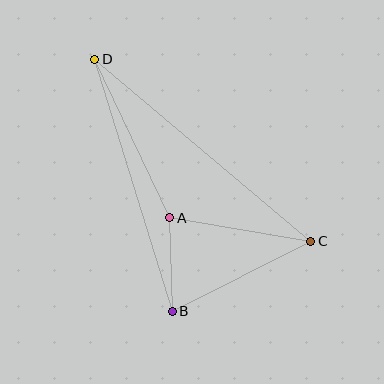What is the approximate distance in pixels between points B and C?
The distance between B and C is approximately 155 pixels.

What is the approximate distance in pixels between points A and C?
The distance between A and C is approximately 143 pixels.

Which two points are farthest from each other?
Points C and D are farthest from each other.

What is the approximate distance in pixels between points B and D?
The distance between B and D is approximately 263 pixels.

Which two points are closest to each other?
Points A and B are closest to each other.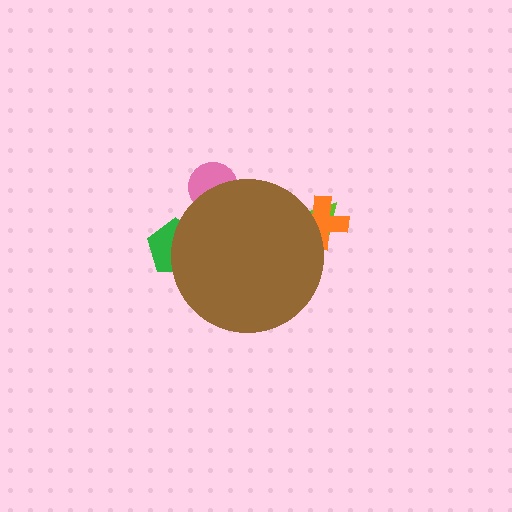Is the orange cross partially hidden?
Yes, the orange cross is partially hidden behind the brown circle.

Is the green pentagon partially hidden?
Yes, the green pentagon is partially hidden behind the brown circle.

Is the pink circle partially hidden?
Yes, the pink circle is partially hidden behind the brown circle.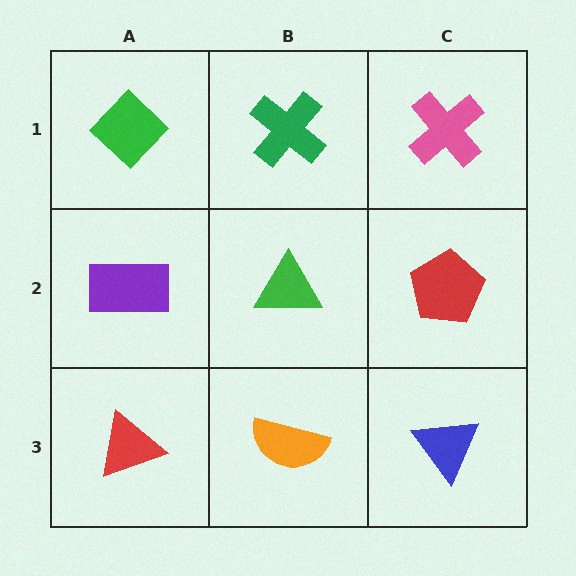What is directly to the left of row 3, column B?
A red triangle.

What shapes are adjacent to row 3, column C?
A red pentagon (row 2, column C), an orange semicircle (row 3, column B).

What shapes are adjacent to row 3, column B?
A green triangle (row 2, column B), a red triangle (row 3, column A), a blue triangle (row 3, column C).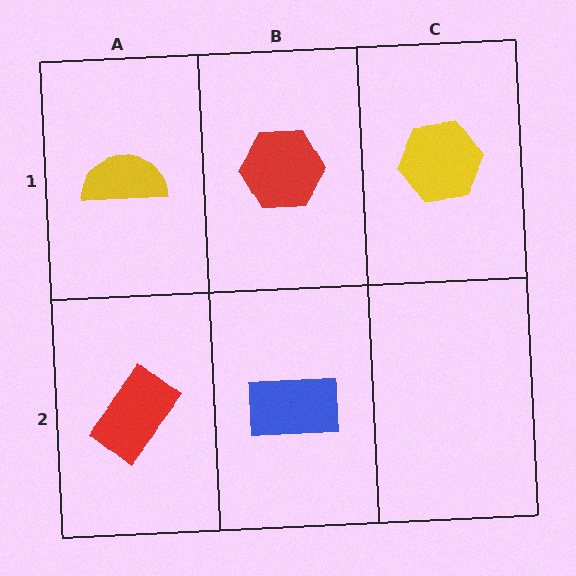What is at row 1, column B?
A red hexagon.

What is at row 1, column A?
A yellow semicircle.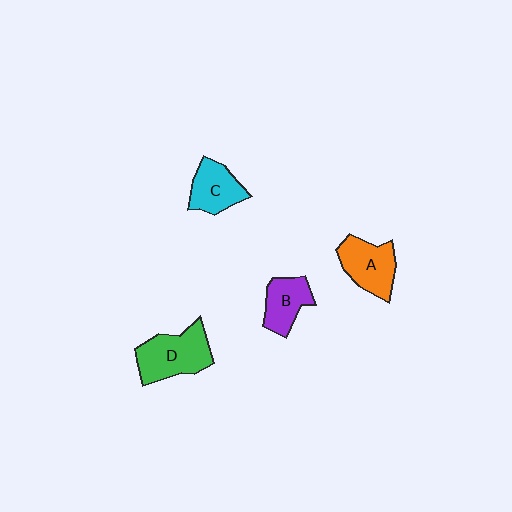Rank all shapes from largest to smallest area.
From largest to smallest: D (green), A (orange), C (cyan), B (purple).